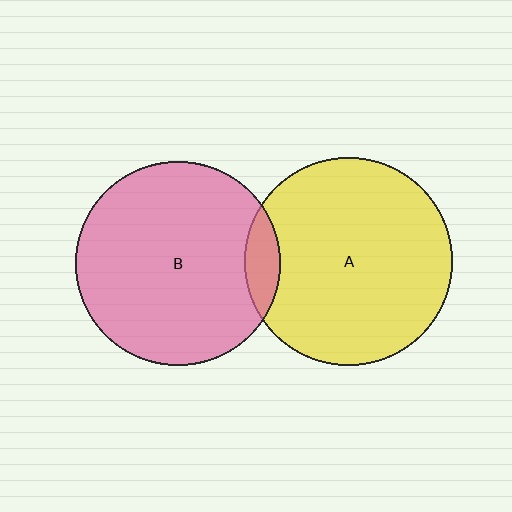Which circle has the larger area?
Circle A (yellow).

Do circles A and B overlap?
Yes.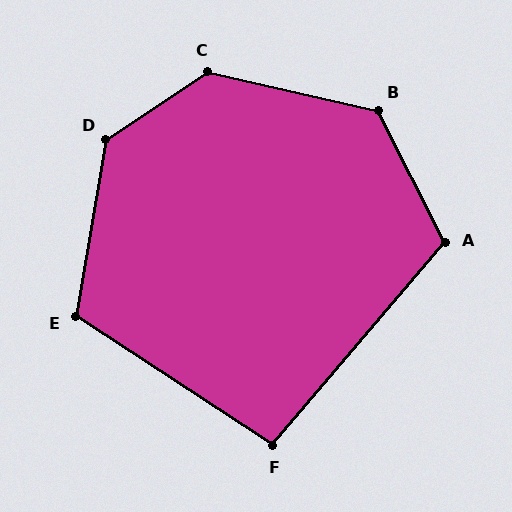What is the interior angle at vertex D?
Approximately 133 degrees (obtuse).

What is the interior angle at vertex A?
Approximately 113 degrees (obtuse).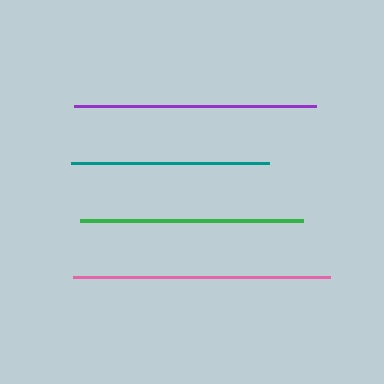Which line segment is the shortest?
The teal line is the shortest at approximately 197 pixels.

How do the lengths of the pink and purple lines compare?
The pink and purple lines are approximately the same length.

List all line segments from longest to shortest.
From longest to shortest: pink, purple, green, teal.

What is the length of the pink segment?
The pink segment is approximately 257 pixels long.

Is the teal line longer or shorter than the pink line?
The pink line is longer than the teal line.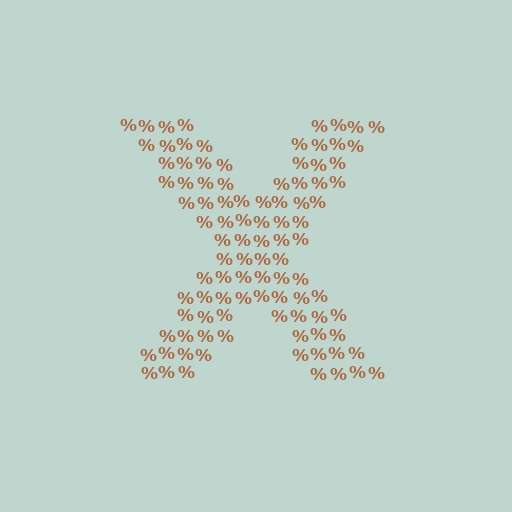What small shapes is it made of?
It is made of small percent signs.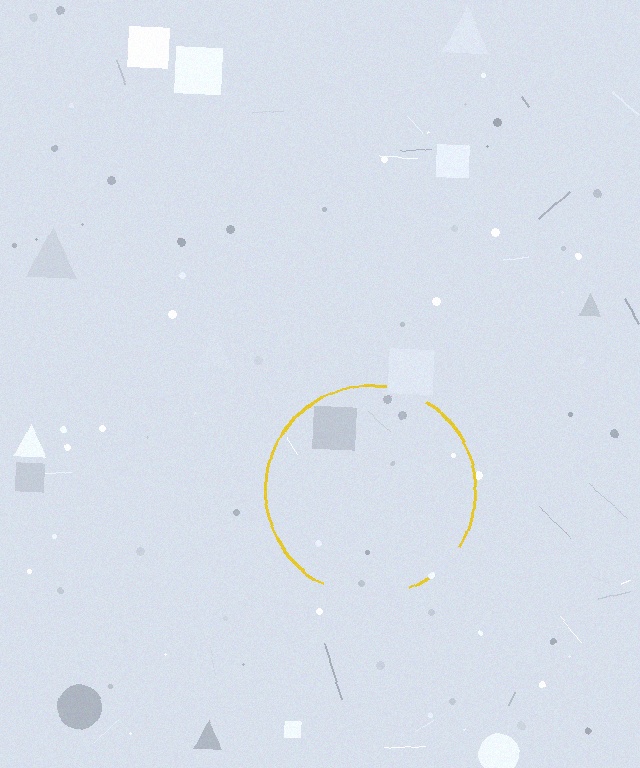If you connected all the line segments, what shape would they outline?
They would outline a circle.